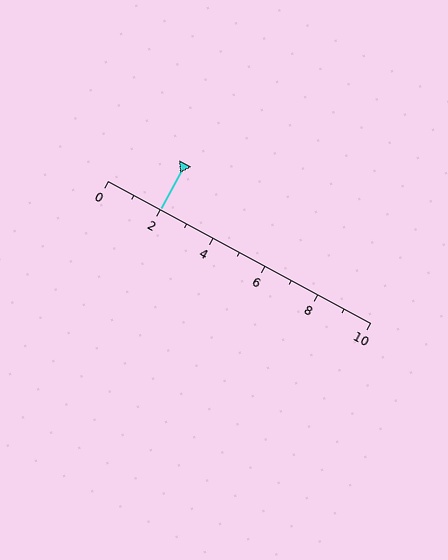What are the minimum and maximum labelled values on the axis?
The axis runs from 0 to 10.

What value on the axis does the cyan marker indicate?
The marker indicates approximately 2.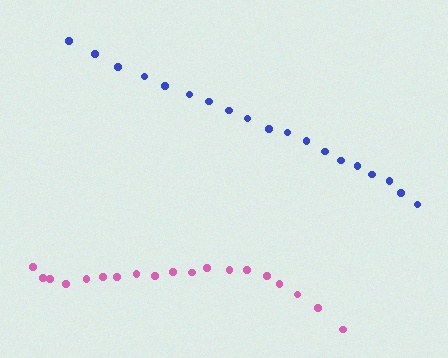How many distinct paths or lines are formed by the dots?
There are 2 distinct paths.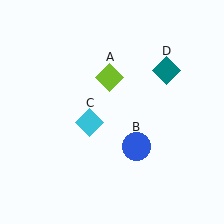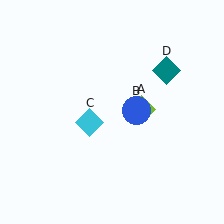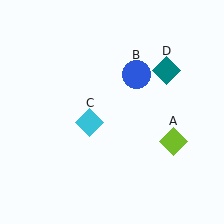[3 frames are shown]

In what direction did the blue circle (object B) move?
The blue circle (object B) moved up.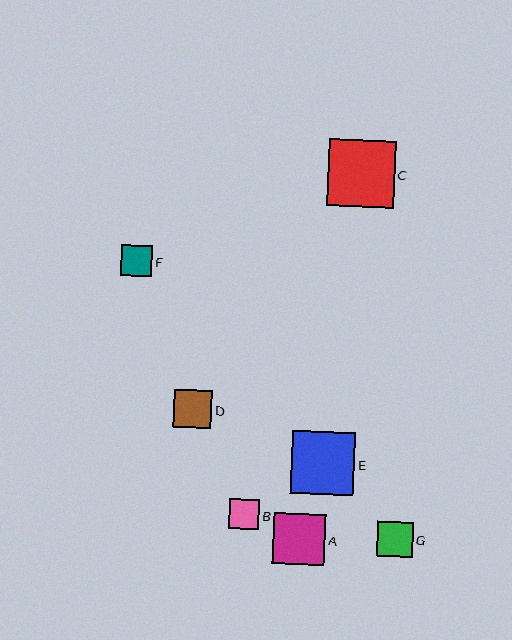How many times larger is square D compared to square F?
Square D is approximately 1.2 times the size of square F.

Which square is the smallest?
Square B is the smallest with a size of approximately 30 pixels.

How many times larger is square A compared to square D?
Square A is approximately 1.4 times the size of square D.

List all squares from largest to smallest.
From largest to smallest: C, E, A, D, G, F, B.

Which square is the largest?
Square C is the largest with a size of approximately 67 pixels.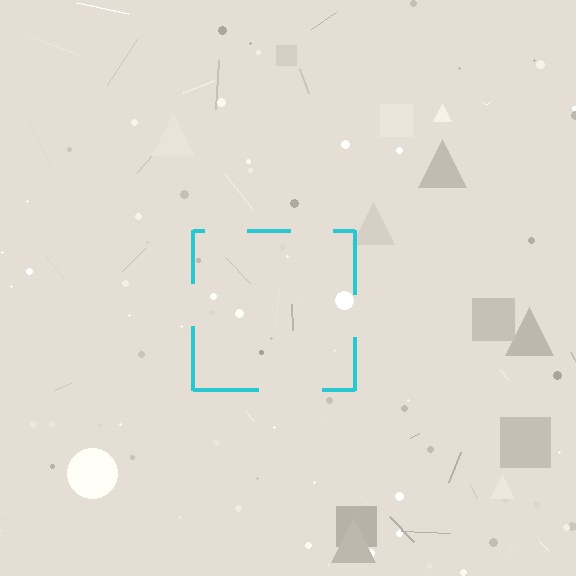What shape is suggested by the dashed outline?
The dashed outline suggests a square.